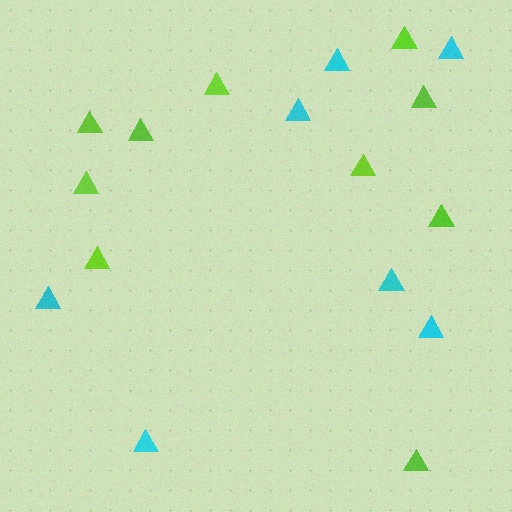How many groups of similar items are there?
There are 2 groups: one group of lime triangles (10) and one group of cyan triangles (7).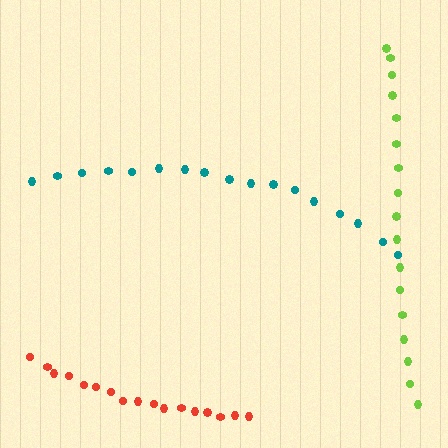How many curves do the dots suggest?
There are 3 distinct paths.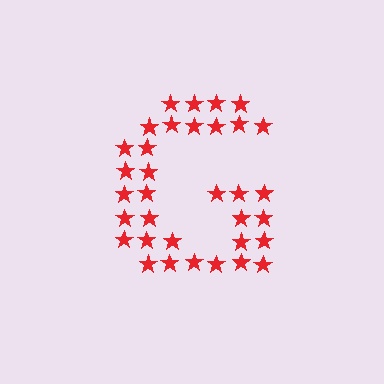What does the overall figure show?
The overall figure shows the letter G.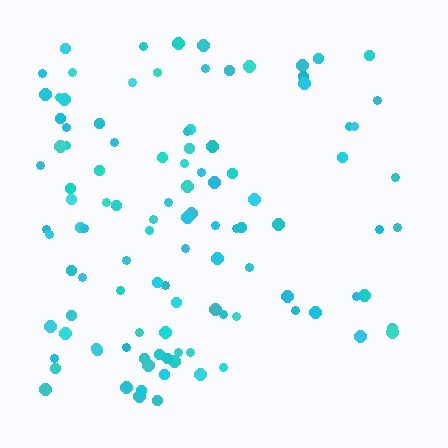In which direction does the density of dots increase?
From right to left, with the left side densest.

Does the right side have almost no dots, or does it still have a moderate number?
Still a moderate number, just noticeably fewer than the left.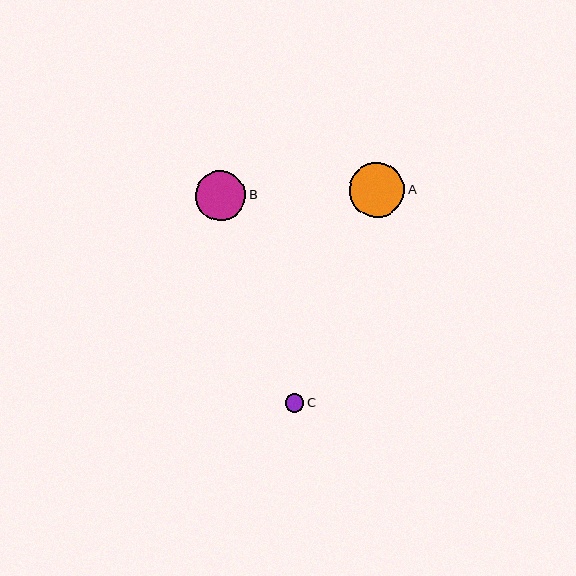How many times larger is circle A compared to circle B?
Circle A is approximately 1.1 times the size of circle B.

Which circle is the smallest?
Circle C is the smallest with a size of approximately 18 pixels.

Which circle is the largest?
Circle A is the largest with a size of approximately 55 pixels.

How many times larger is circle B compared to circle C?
Circle B is approximately 2.7 times the size of circle C.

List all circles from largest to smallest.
From largest to smallest: A, B, C.